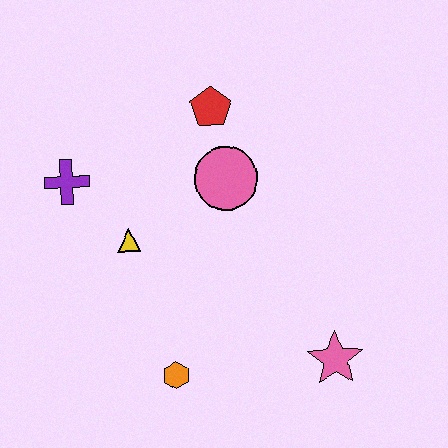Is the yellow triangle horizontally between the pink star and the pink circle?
No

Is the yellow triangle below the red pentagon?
Yes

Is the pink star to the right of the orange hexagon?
Yes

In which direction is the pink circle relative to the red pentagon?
The pink circle is below the red pentagon.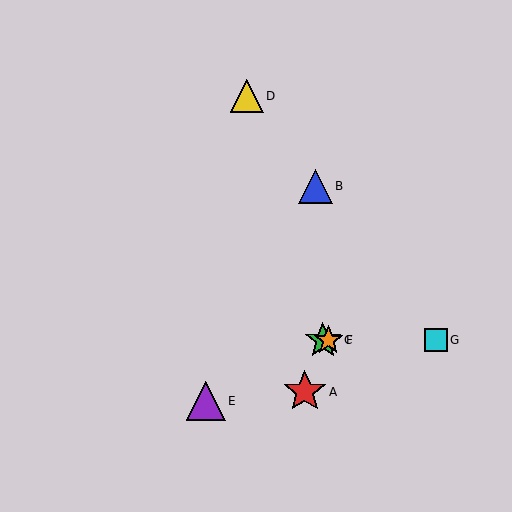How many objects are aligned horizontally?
3 objects (C, F, G) are aligned horizontally.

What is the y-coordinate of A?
Object A is at y≈392.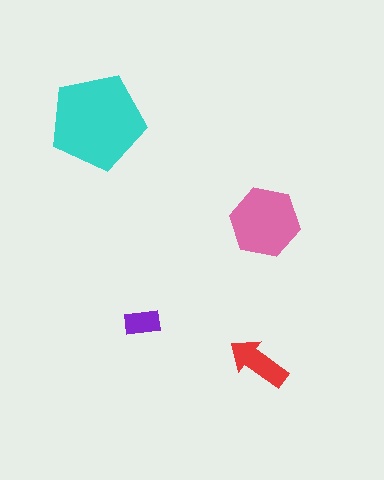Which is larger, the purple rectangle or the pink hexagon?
The pink hexagon.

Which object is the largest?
The cyan pentagon.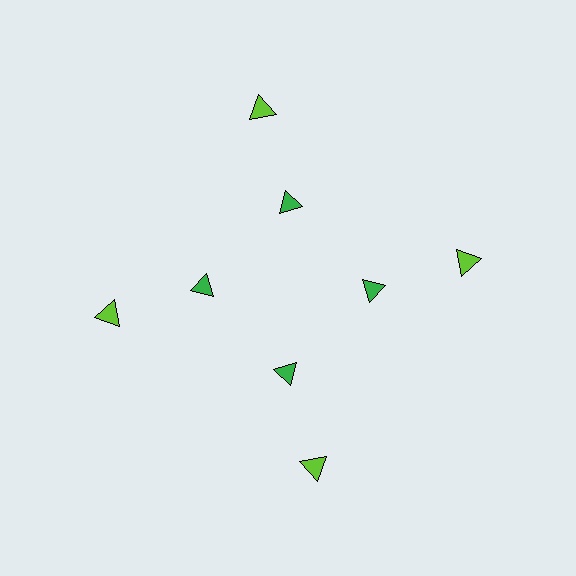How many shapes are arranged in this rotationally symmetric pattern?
There are 8 shapes, arranged in 4 groups of 2.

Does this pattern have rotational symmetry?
Yes, this pattern has 4-fold rotational symmetry. It looks the same after rotating 90 degrees around the center.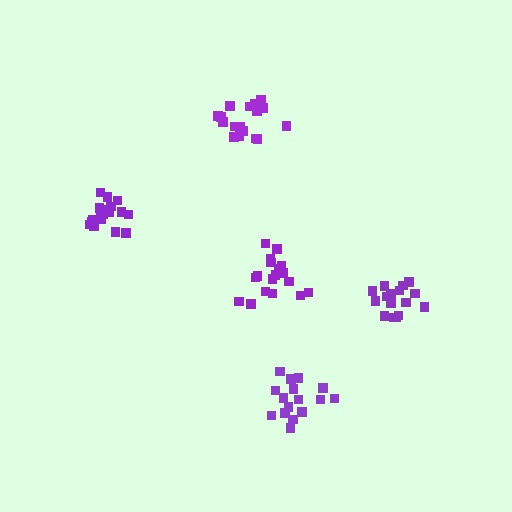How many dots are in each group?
Group 1: 16 dots, Group 2: 19 dots, Group 3: 19 dots, Group 4: 17 dots, Group 5: 17 dots (88 total).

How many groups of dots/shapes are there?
There are 5 groups.